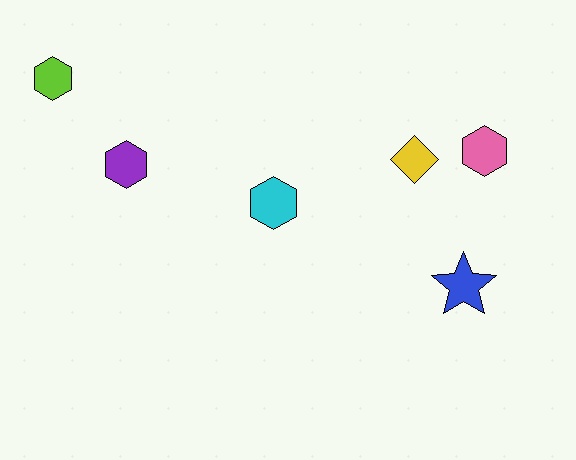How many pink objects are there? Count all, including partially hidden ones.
There is 1 pink object.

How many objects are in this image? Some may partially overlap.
There are 6 objects.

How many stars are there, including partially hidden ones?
There is 1 star.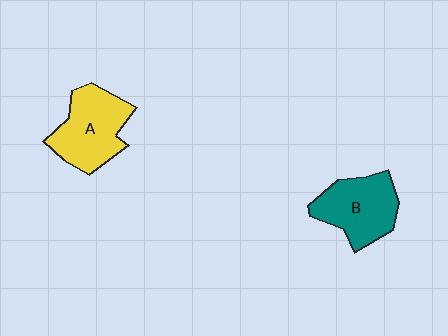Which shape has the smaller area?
Shape B (teal).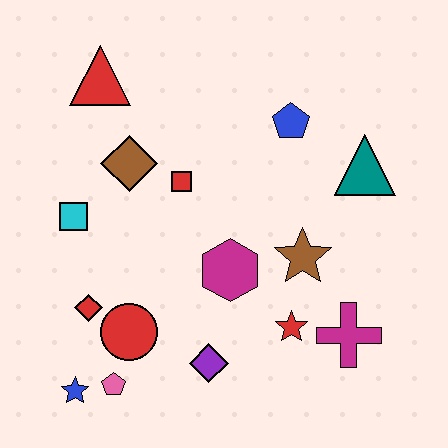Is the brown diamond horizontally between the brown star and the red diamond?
Yes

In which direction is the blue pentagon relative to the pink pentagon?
The blue pentagon is above the pink pentagon.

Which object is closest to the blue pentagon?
The teal triangle is closest to the blue pentagon.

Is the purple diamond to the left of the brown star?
Yes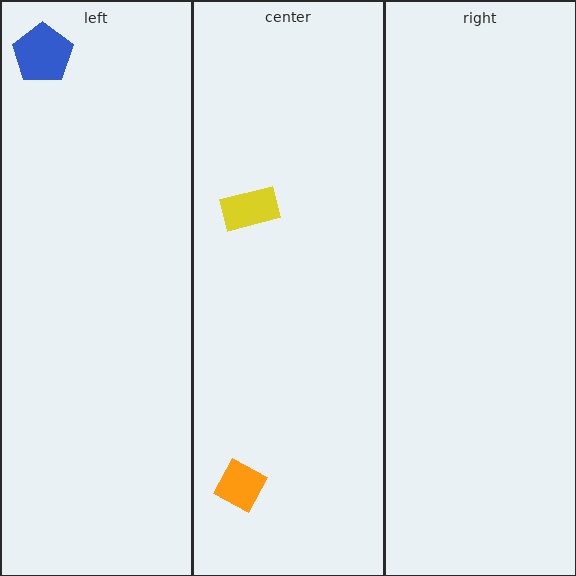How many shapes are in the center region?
2.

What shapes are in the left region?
The blue pentagon.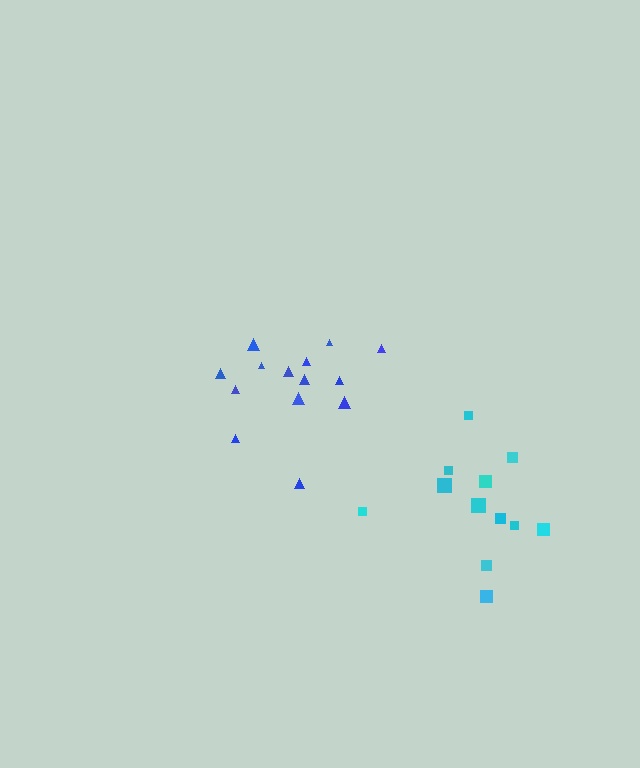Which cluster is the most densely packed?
Blue.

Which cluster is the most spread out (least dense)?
Cyan.